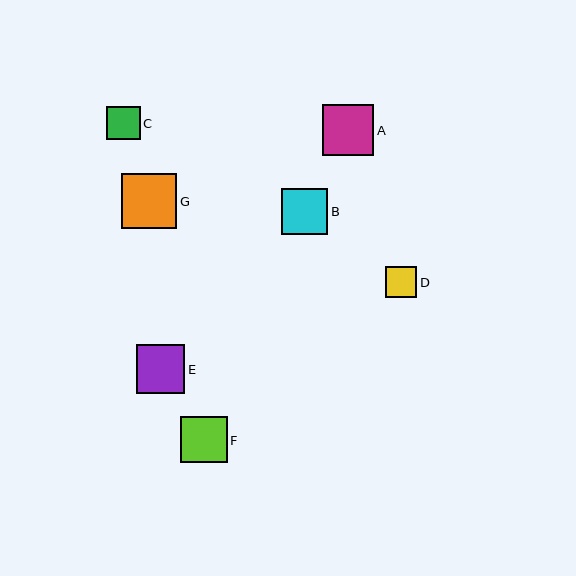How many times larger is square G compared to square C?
Square G is approximately 1.6 times the size of square C.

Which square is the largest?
Square G is the largest with a size of approximately 55 pixels.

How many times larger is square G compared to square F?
Square G is approximately 1.2 times the size of square F.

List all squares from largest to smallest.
From largest to smallest: G, A, E, F, B, C, D.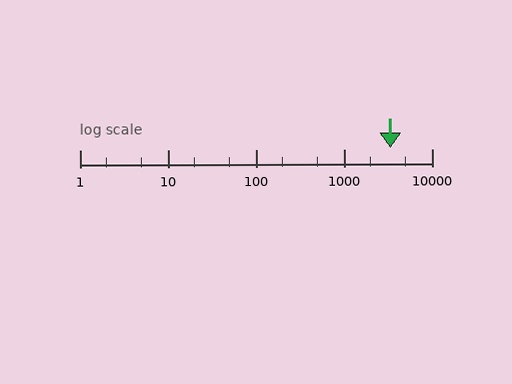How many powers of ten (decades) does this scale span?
The scale spans 4 decades, from 1 to 10000.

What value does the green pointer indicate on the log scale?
The pointer indicates approximately 3400.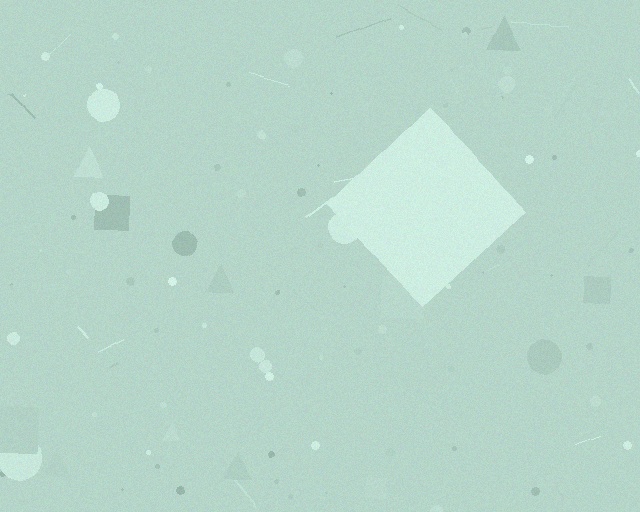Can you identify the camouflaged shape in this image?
The camouflaged shape is a diamond.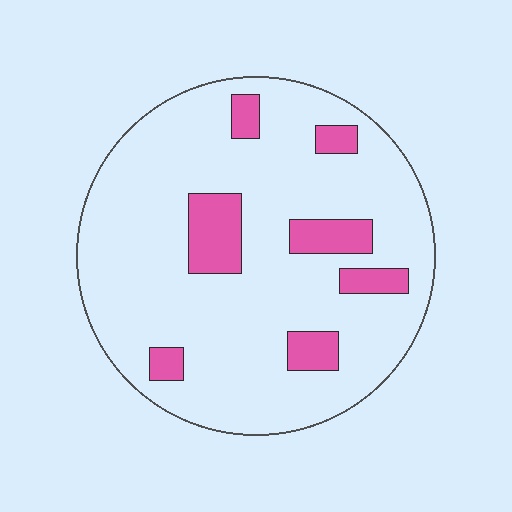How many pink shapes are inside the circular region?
7.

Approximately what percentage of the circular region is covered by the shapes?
Approximately 15%.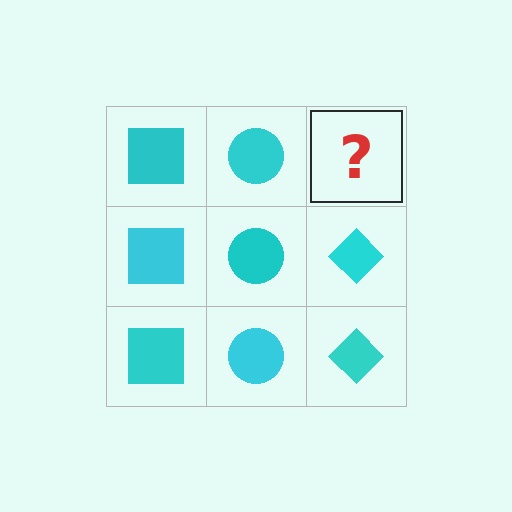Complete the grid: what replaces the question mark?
The question mark should be replaced with a cyan diamond.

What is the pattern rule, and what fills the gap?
The rule is that each column has a consistent shape. The gap should be filled with a cyan diamond.